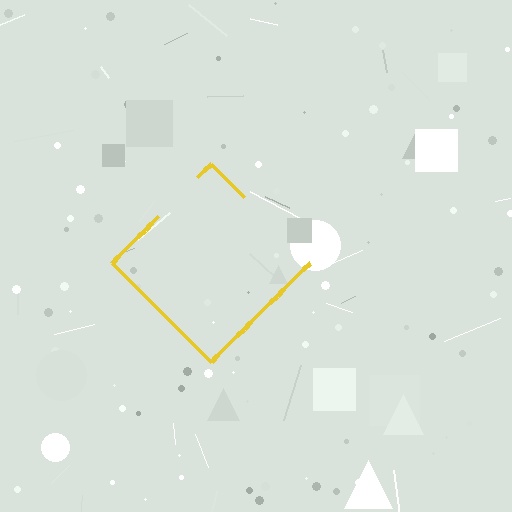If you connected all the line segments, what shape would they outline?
They would outline a diamond.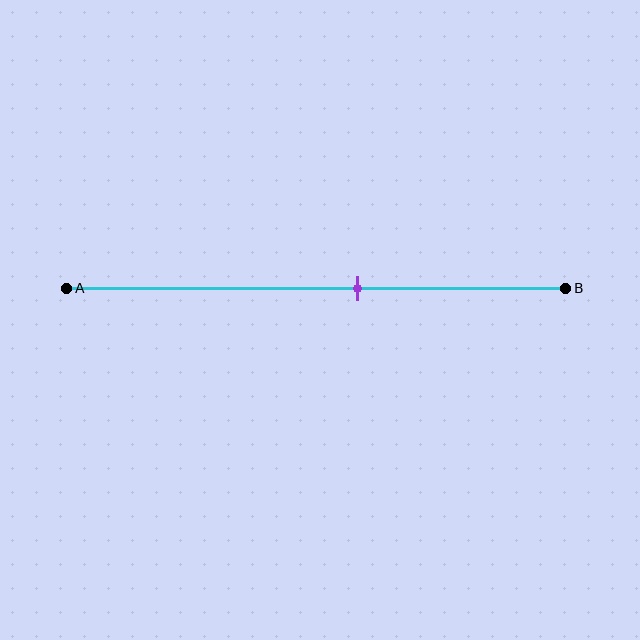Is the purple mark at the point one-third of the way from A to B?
No, the mark is at about 60% from A, not at the 33% one-third point.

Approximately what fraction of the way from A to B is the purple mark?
The purple mark is approximately 60% of the way from A to B.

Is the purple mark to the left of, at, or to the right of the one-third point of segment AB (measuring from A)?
The purple mark is to the right of the one-third point of segment AB.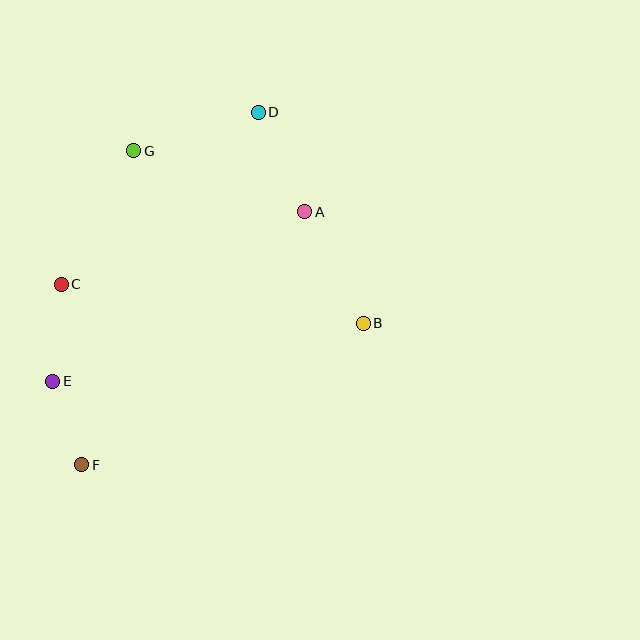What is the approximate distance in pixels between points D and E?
The distance between D and E is approximately 339 pixels.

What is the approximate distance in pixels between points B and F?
The distance between B and F is approximately 315 pixels.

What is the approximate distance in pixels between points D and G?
The distance between D and G is approximately 131 pixels.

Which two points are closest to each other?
Points E and F are closest to each other.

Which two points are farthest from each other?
Points D and F are farthest from each other.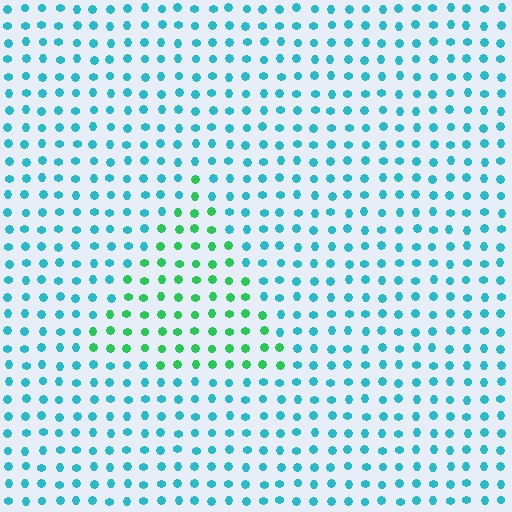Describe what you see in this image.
The image is filled with small cyan elements in a uniform arrangement. A triangle-shaped region is visible where the elements are tinted to a slightly different hue, forming a subtle color boundary.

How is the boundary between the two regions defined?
The boundary is defined purely by a slight shift in hue (about 48 degrees). Spacing, size, and orientation are identical on both sides.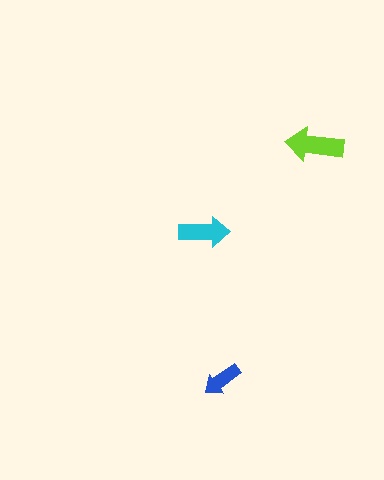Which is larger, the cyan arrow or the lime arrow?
The lime one.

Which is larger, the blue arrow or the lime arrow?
The lime one.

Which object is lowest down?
The blue arrow is bottommost.